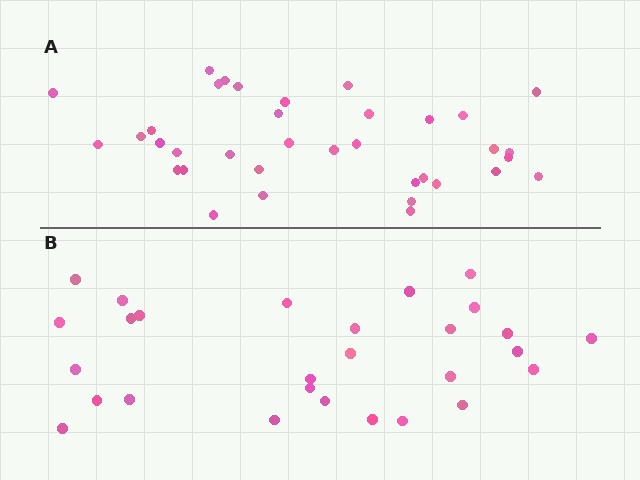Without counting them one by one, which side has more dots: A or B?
Region A (the top region) has more dots.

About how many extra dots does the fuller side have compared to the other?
Region A has roughly 8 or so more dots than region B.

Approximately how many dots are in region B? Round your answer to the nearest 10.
About 30 dots. (The exact count is 28, which rounds to 30.)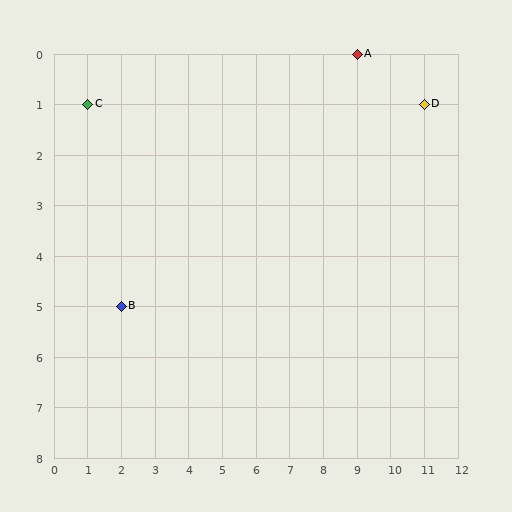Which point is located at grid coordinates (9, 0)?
Point A is at (9, 0).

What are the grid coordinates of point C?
Point C is at grid coordinates (1, 1).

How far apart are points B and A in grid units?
Points B and A are 7 columns and 5 rows apart (about 8.6 grid units diagonally).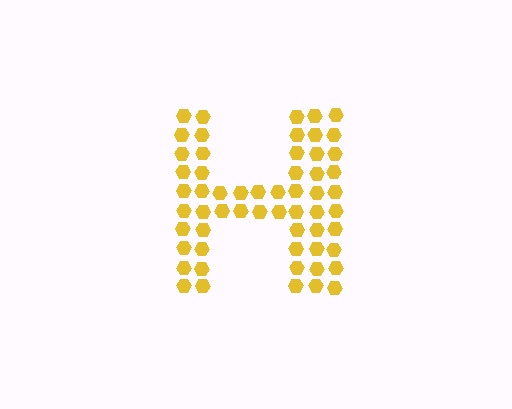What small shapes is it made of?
It is made of small hexagons.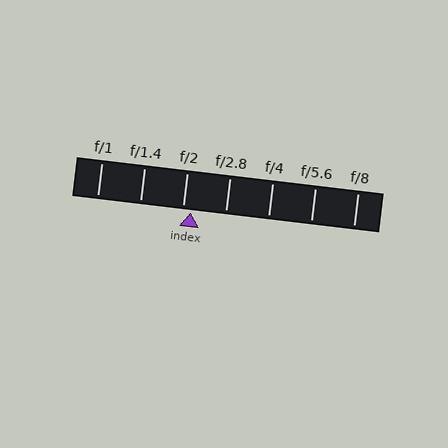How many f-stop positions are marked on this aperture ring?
There are 7 f-stop positions marked.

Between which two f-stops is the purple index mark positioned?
The index mark is between f/2 and f/2.8.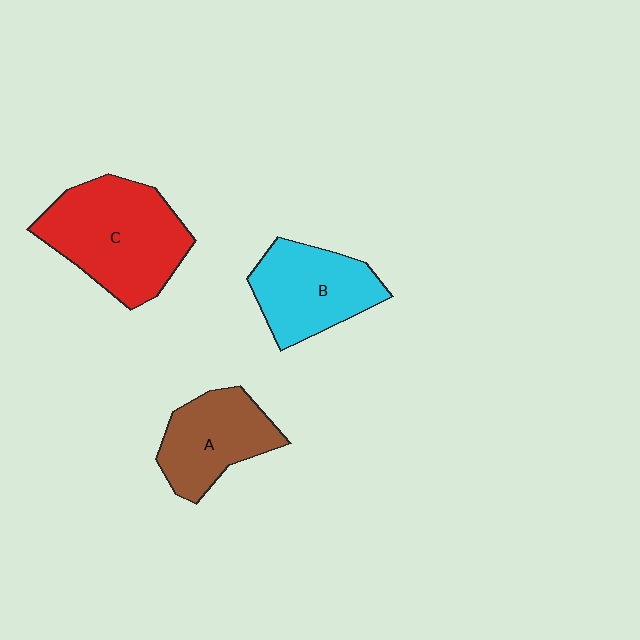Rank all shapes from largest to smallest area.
From largest to smallest: C (red), B (cyan), A (brown).